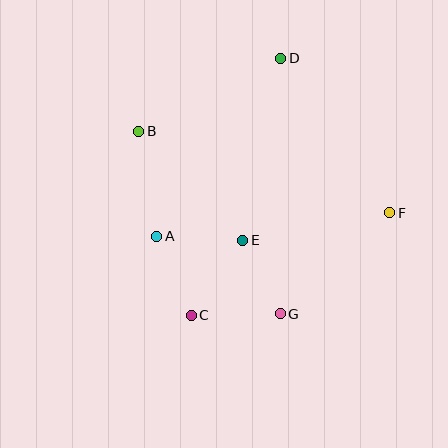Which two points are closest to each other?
Points E and G are closest to each other.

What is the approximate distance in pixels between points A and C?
The distance between A and C is approximately 86 pixels.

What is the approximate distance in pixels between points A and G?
The distance between A and G is approximately 146 pixels.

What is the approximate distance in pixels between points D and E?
The distance between D and E is approximately 186 pixels.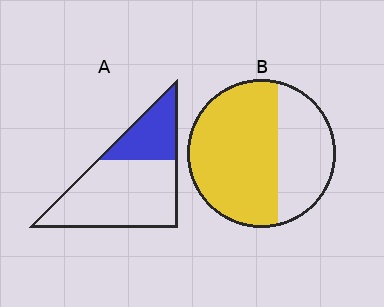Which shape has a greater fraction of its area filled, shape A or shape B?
Shape B.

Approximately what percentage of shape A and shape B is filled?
A is approximately 30% and B is approximately 65%.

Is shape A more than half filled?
No.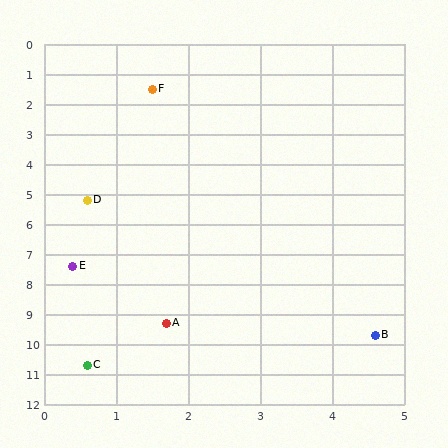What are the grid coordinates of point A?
Point A is at approximately (1.7, 9.3).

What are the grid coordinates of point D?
Point D is at approximately (0.6, 5.2).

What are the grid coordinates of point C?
Point C is at approximately (0.6, 10.7).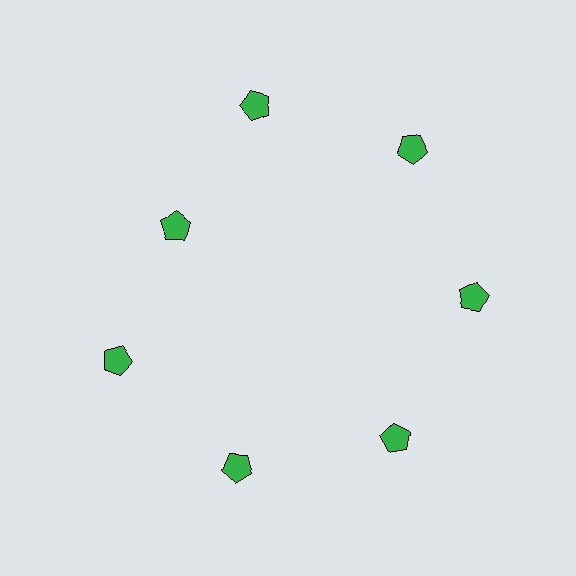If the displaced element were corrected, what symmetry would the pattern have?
It would have 7-fold rotational symmetry — the pattern would map onto itself every 51 degrees.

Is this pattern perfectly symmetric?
No. The 7 green pentagons are arranged in a ring, but one element near the 10 o'clock position is pulled inward toward the center, breaking the 7-fold rotational symmetry.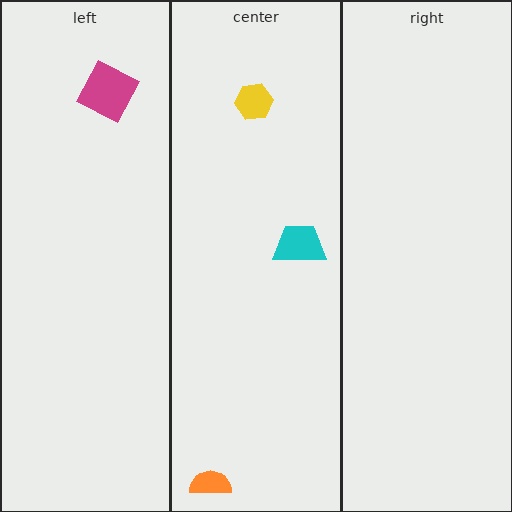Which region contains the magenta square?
The left region.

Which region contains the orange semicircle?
The center region.